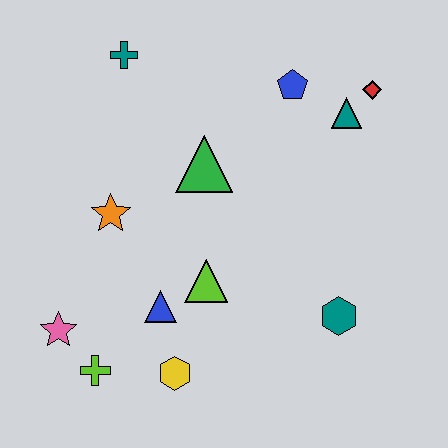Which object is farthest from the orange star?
The red diamond is farthest from the orange star.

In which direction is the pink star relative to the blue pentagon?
The pink star is below the blue pentagon.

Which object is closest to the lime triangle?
The blue triangle is closest to the lime triangle.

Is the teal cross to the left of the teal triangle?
Yes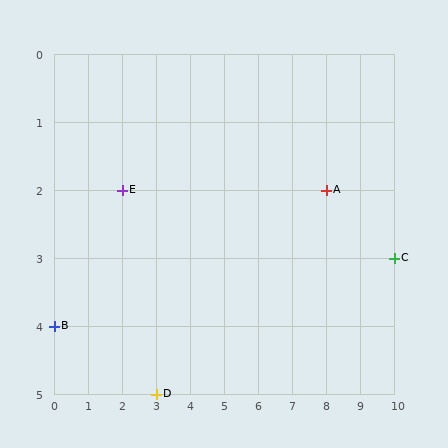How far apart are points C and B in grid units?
Points C and B are 10 columns and 1 row apart (about 10.0 grid units diagonally).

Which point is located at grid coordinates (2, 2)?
Point E is at (2, 2).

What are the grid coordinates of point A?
Point A is at grid coordinates (8, 2).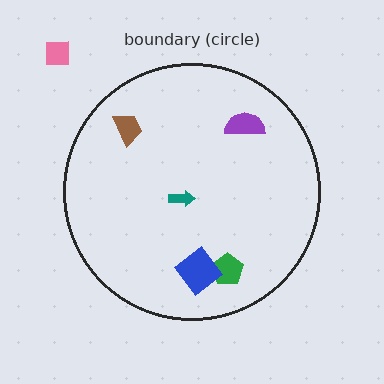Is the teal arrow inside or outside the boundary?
Inside.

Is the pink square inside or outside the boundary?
Outside.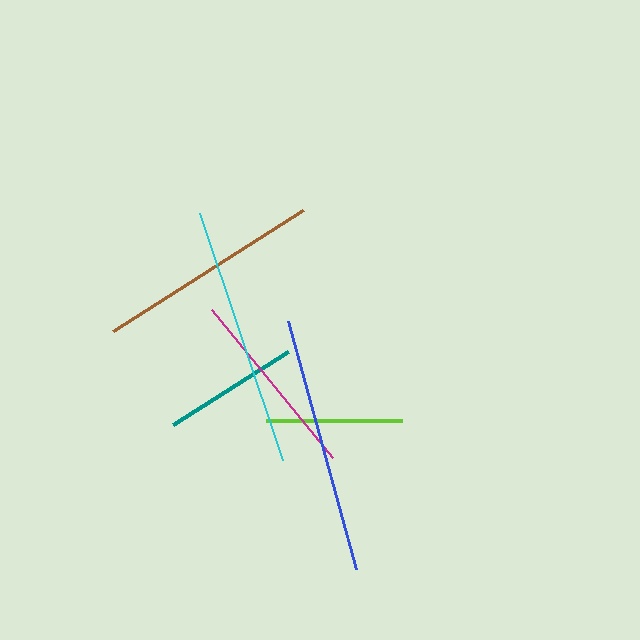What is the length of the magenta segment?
The magenta segment is approximately 191 pixels long.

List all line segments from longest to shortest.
From longest to shortest: cyan, blue, brown, magenta, teal, lime.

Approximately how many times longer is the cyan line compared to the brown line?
The cyan line is approximately 1.2 times the length of the brown line.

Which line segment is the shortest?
The lime line is the shortest at approximately 136 pixels.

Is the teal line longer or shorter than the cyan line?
The cyan line is longer than the teal line.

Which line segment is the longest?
The cyan line is the longest at approximately 260 pixels.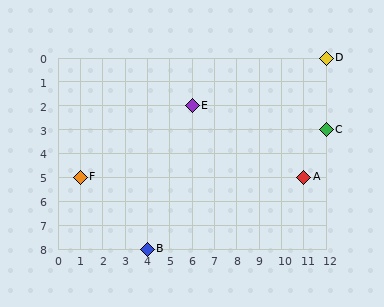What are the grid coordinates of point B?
Point B is at grid coordinates (4, 8).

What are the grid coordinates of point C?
Point C is at grid coordinates (12, 3).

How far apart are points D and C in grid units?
Points D and C are 3 rows apart.